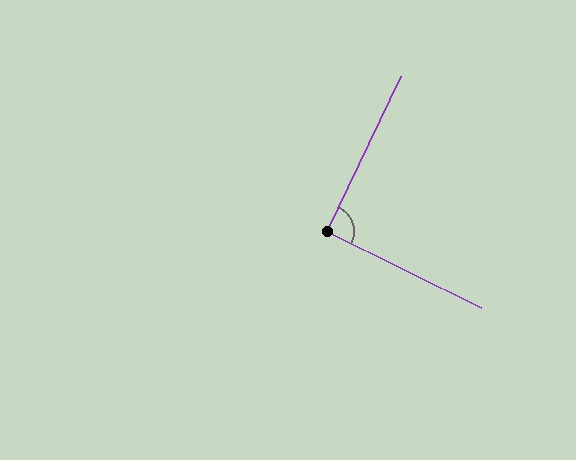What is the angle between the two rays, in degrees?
Approximately 91 degrees.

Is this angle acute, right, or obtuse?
It is approximately a right angle.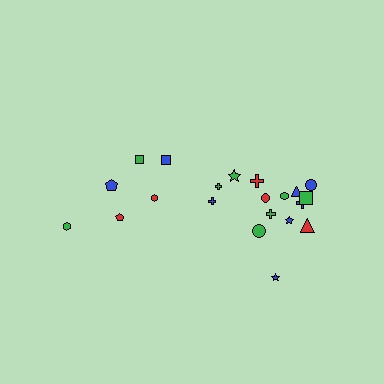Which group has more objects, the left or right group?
The right group.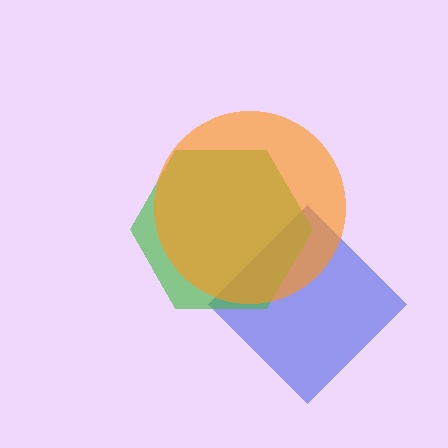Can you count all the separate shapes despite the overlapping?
Yes, there are 3 separate shapes.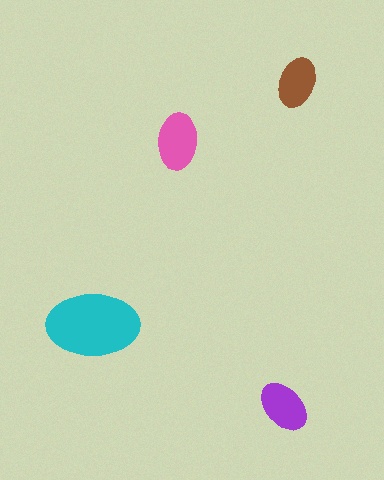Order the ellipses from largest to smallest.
the cyan one, the pink one, the purple one, the brown one.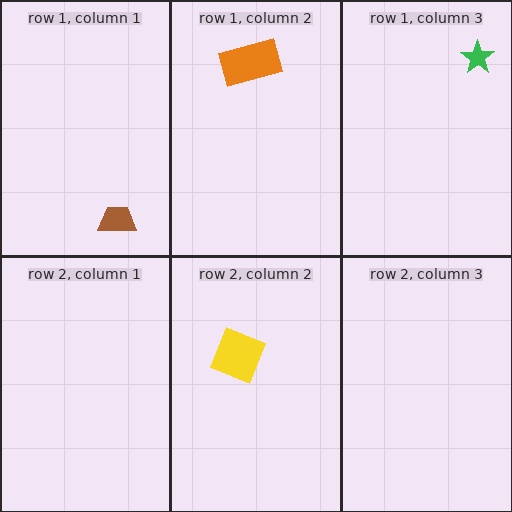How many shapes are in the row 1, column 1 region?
1.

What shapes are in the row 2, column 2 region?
The yellow square.